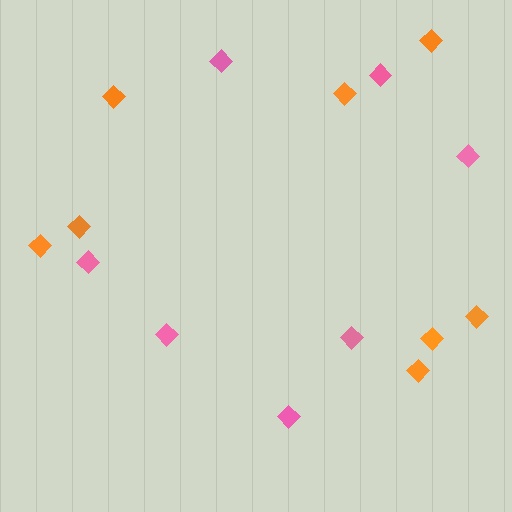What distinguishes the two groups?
There are 2 groups: one group of pink diamonds (7) and one group of orange diamonds (8).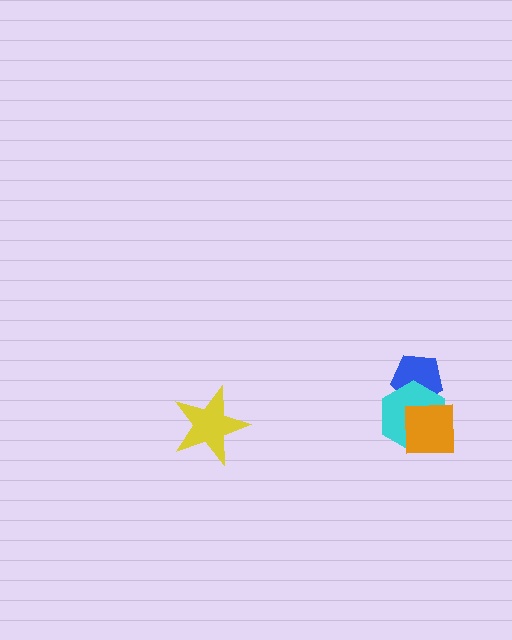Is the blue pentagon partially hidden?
Yes, it is partially covered by another shape.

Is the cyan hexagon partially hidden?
Yes, it is partially covered by another shape.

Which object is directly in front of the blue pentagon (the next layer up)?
The cyan hexagon is directly in front of the blue pentagon.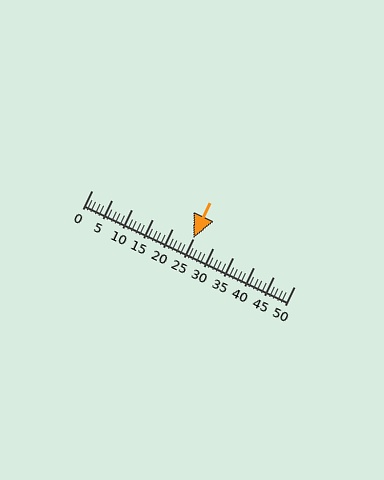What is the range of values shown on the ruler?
The ruler shows values from 0 to 50.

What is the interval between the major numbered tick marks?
The major tick marks are spaced 5 units apart.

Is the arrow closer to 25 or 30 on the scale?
The arrow is closer to 25.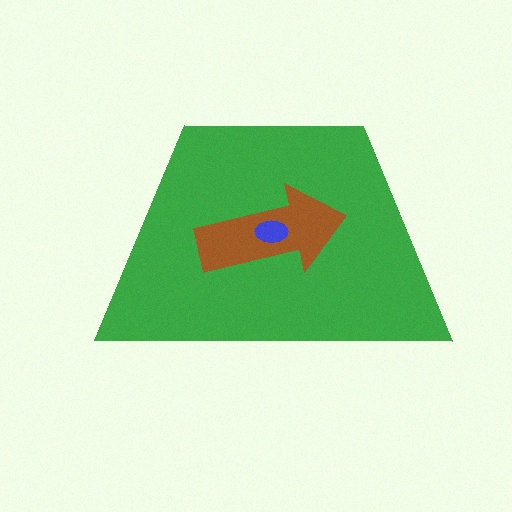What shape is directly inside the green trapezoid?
The brown arrow.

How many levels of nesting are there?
3.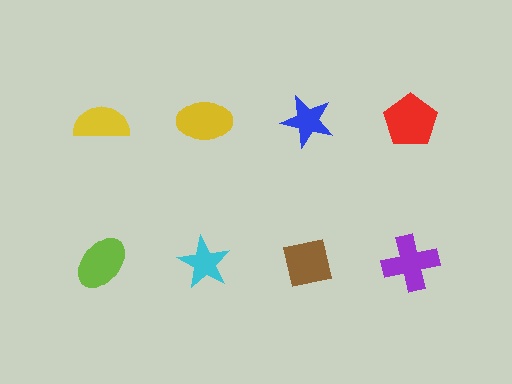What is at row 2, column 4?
A purple cross.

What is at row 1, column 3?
A blue star.